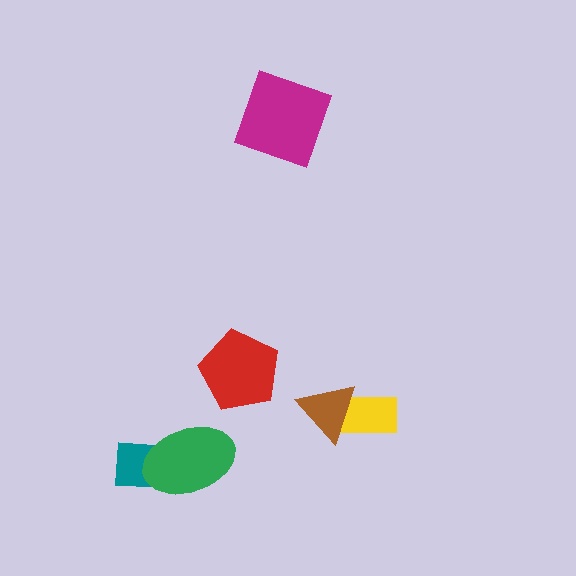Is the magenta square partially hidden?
No, no other shape covers it.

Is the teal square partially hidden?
Yes, it is partially covered by another shape.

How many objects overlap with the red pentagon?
0 objects overlap with the red pentagon.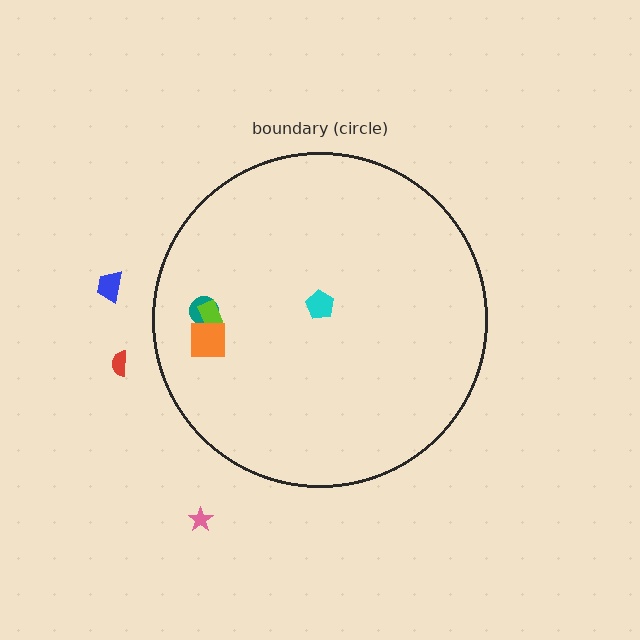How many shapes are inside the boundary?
4 inside, 3 outside.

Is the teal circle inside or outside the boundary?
Inside.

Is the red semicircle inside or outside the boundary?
Outside.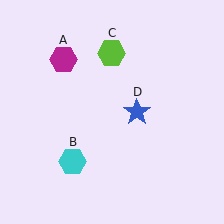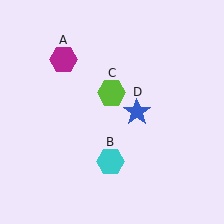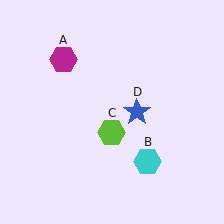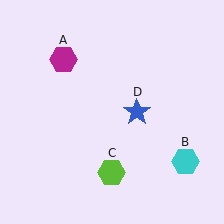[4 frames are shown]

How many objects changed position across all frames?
2 objects changed position: cyan hexagon (object B), lime hexagon (object C).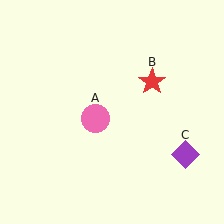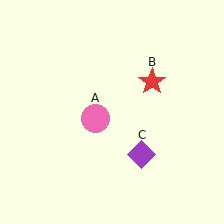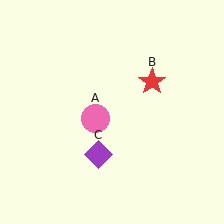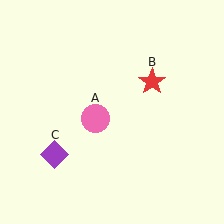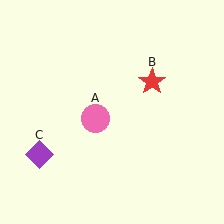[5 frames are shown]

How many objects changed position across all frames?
1 object changed position: purple diamond (object C).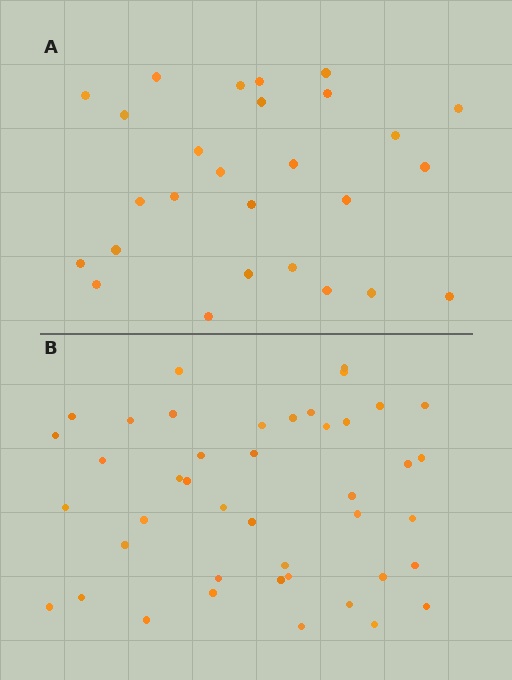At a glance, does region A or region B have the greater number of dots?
Region B (the bottom region) has more dots.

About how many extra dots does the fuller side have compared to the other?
Region B has approximately 15 more dots than region A.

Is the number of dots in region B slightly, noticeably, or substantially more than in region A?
Region B has substantially more. The ratio is roughly 1.6 to 1.